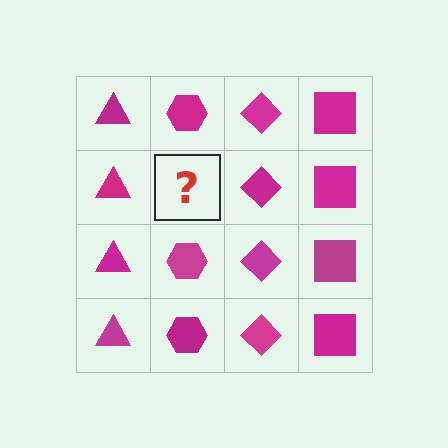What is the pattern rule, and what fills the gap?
The rule is that each column has a consistent shape. The gap should be filled with a magenta hexagon.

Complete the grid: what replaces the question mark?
The question mark should be replaced with a magenta hexagon.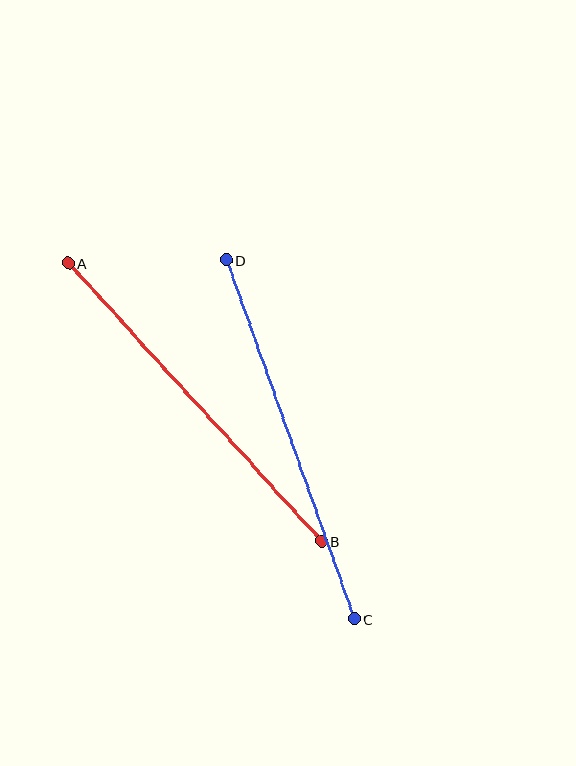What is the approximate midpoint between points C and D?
The midpoint is at approximately (290, 439) pixels.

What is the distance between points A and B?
The distance is approximately 376 pixels.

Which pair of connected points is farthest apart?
Points C and D are farthest apart.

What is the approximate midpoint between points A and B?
The midpoint is at approximately (195, 402) pixels.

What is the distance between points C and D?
The distance is approximately 381 pixels.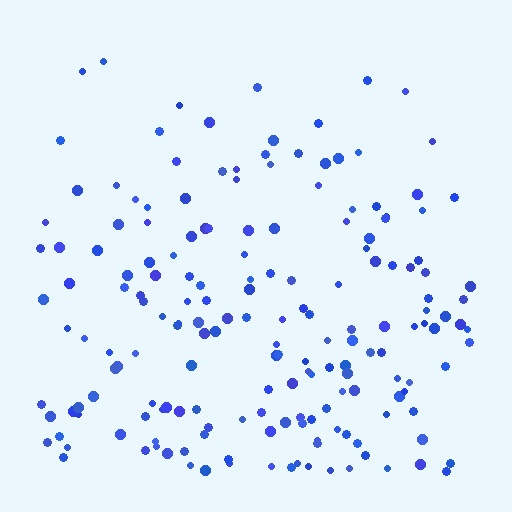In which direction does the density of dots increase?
From top to bottom, with the bottom side densest.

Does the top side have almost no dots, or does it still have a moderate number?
Still a moderate number, just noticeably fewer than the bottom.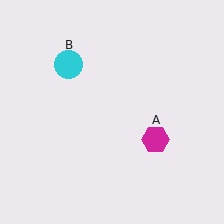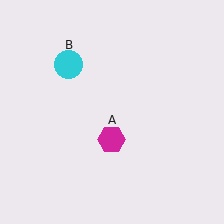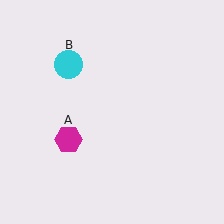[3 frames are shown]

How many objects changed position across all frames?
1 object changed position: magenta hexagon (object A).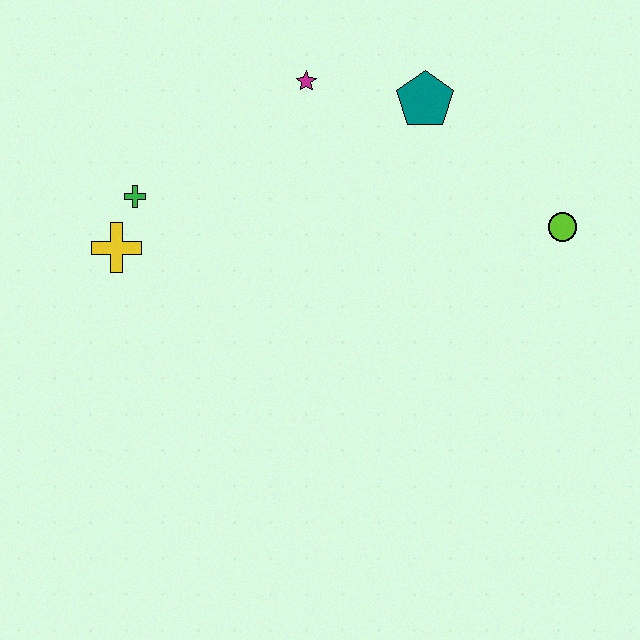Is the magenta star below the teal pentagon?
No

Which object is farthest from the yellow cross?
The lime circle is farthest from the yellow cross.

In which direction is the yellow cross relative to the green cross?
The yellow cross is below the green cross.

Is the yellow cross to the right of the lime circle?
No